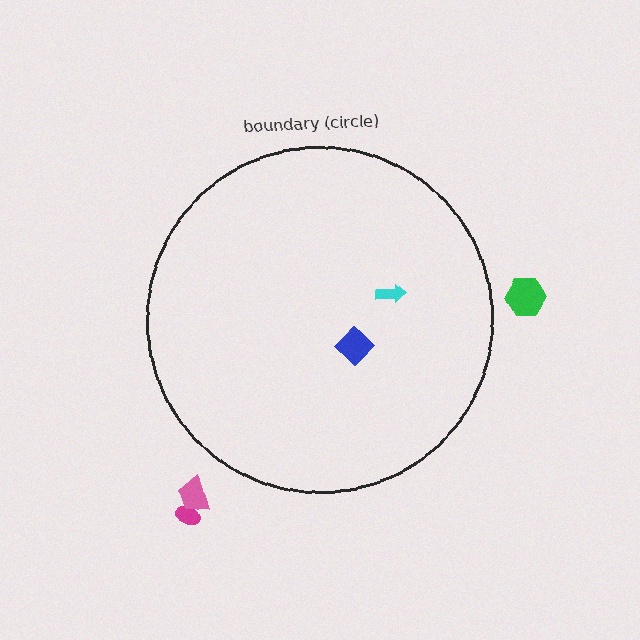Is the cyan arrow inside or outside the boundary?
Inside.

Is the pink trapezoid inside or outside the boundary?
Outside.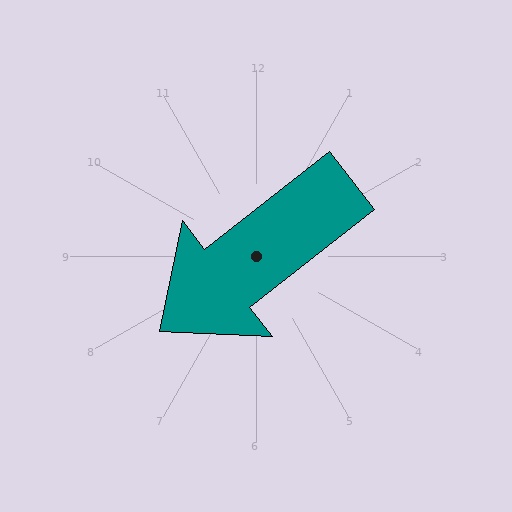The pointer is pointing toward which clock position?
Roughly 8 o'clock.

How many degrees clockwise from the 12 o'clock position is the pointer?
Approximately 232 degrees.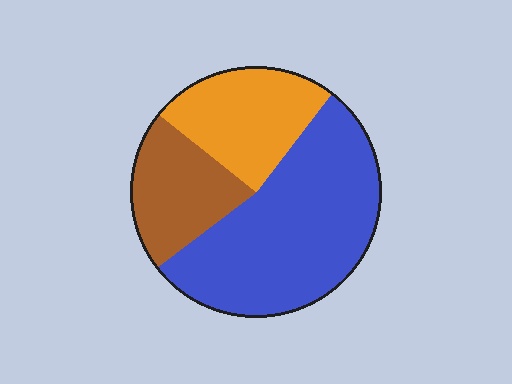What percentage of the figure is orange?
Orange takes up about one quarter (1/4) of the figure.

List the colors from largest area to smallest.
From largest to smallest: blue, orange, brown.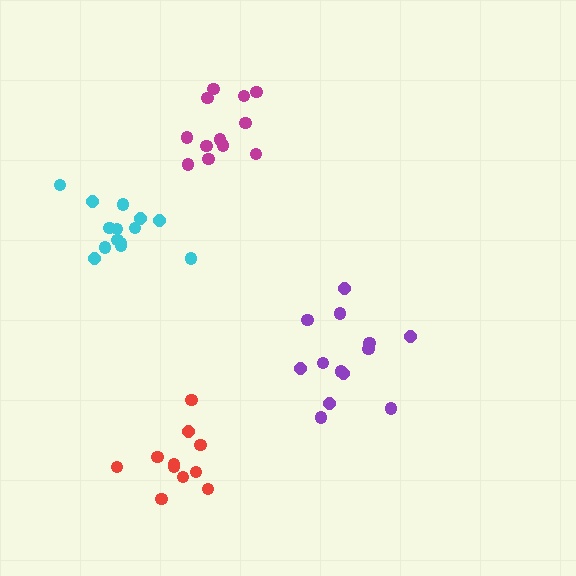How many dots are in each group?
Group 1: 13 dots, Group 2: 11 dots, Group 3: 12 dots, Group 4: 14 dots (50 total).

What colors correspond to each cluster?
The clusters are colored: purple, red, magenta, cyan.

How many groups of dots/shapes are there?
There are 4 groups.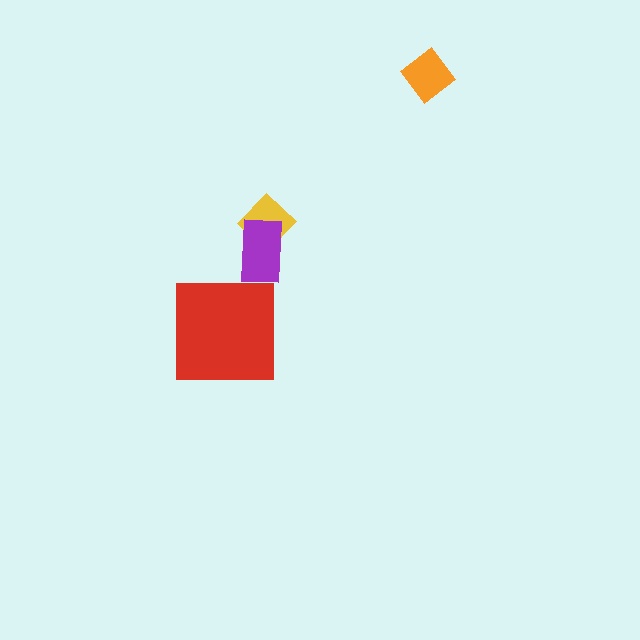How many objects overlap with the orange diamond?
0 objects overlap with the orange diamond.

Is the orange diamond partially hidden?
No, no other shape covers it.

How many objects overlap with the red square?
0 objects overlap with the red square.